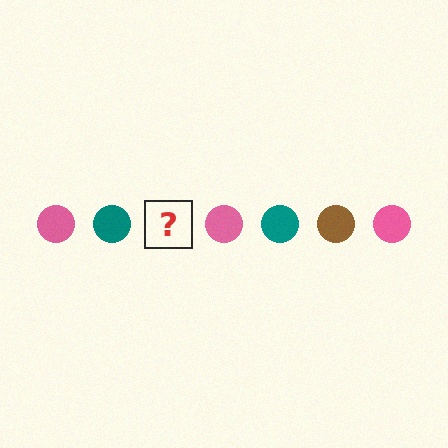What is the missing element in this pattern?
The missing element is a brown circle.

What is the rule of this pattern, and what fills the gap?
The rule is that the pattern cycles through pink, teal, brown circles. The gap should be filled with a brown circle.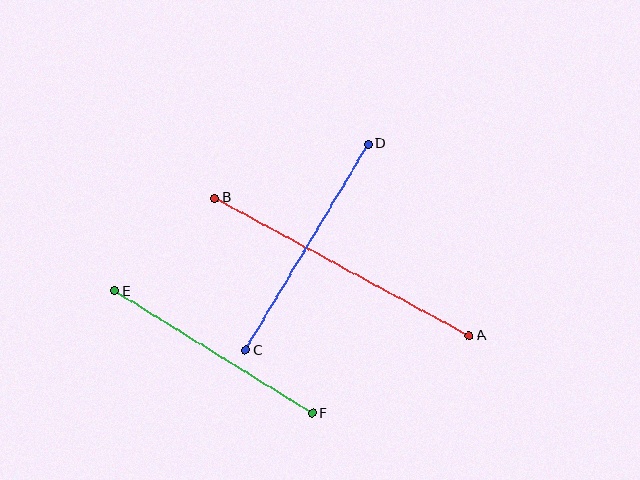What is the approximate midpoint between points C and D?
The midpoint is at approximately (307, 247) pixels.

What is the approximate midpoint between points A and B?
The midpoint is at approximately (342, 267) pixels.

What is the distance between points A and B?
The distance is approximately 289 pixels.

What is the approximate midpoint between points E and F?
The midpoint is at approximately (213, 352) pixels.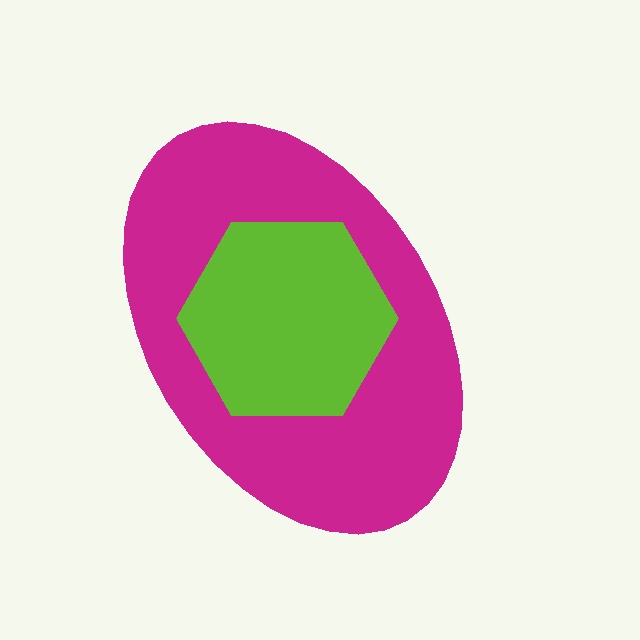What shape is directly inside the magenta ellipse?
The lime hexagon.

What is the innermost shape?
The lime hexagon.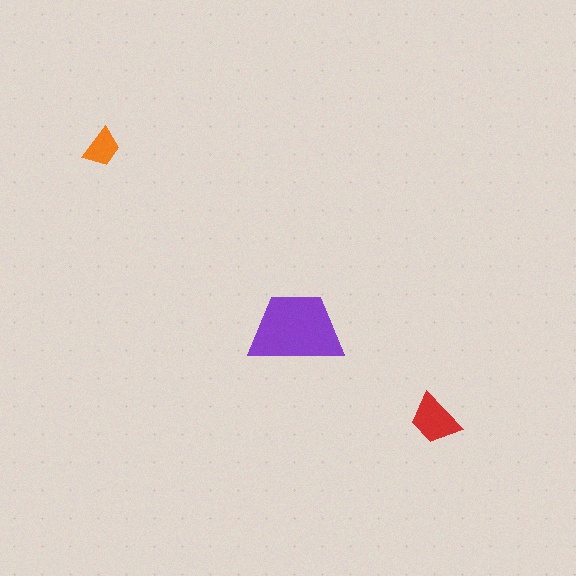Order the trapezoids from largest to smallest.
the purple one, the red one, the orange one.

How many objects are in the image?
There are 3 objects in the image.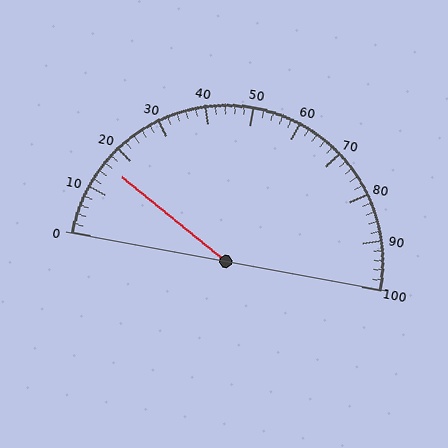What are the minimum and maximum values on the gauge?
The gauge ranges from 0 to 100.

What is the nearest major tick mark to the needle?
The nearest major tick mark is 20.